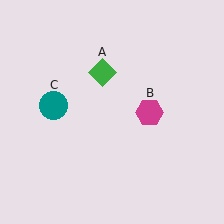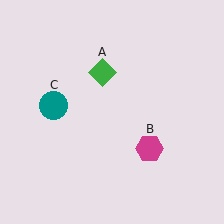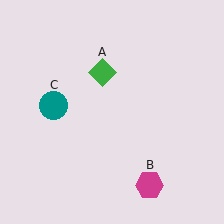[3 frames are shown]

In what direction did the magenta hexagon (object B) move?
The magenta hexagon (object B) moved down.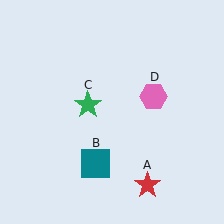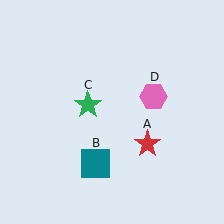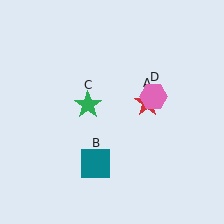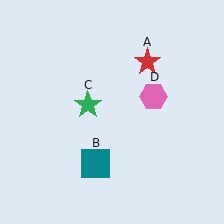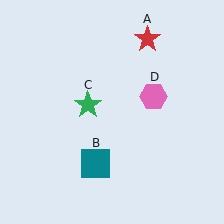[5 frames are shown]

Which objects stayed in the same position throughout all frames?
Teal square (object B) and green star (object C) and pink hexagon (object D) remained stationary.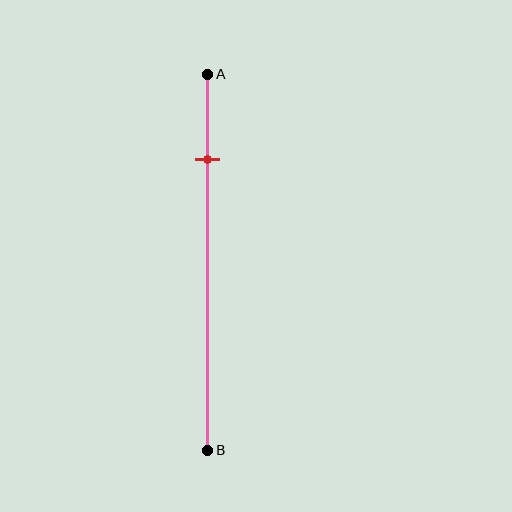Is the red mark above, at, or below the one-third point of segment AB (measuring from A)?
The red mark is above the one-third point of segment AB.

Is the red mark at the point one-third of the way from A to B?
No, the mark is at about 25% from A, not at the 33% one-third point.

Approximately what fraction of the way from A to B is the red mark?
The red mark is approximately 25% of the way from A to B.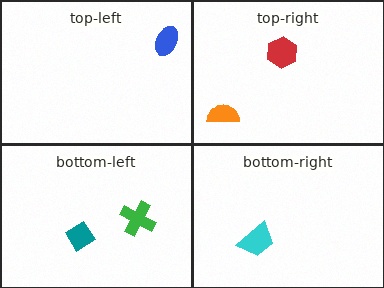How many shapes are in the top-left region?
1.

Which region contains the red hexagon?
The top-right region.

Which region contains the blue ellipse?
The top-left region.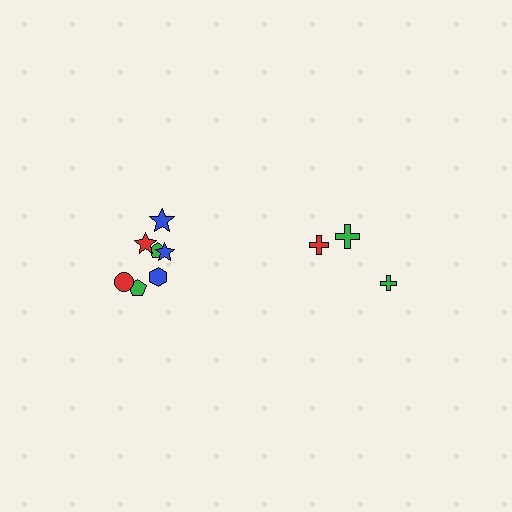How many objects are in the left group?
There are 7 objects.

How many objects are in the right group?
There are 3 objects.